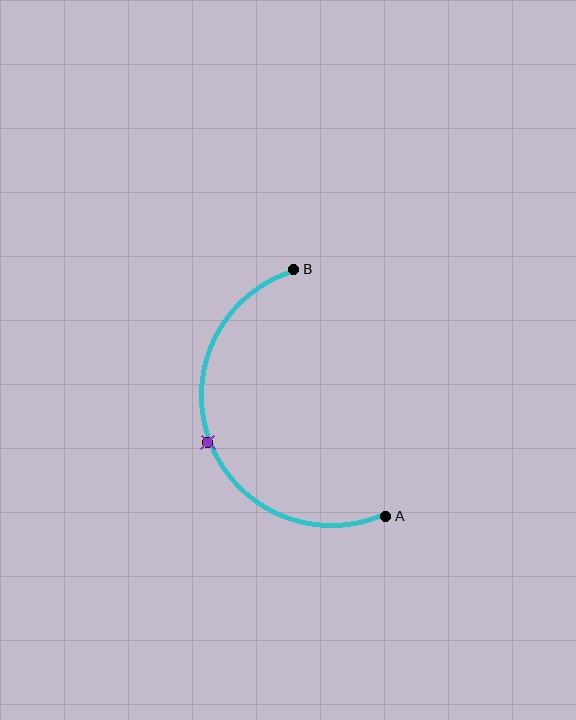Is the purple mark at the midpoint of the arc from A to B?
Yes. The purple mark lies on the arc at equal arc-length from both A and B — it is the arc midpoint.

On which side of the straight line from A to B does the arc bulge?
The arc bulges to the left of the straight line connecting A and B.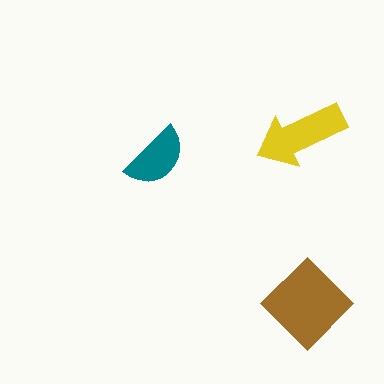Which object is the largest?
The brown diamond.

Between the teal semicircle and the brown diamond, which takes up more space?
The brown diamond.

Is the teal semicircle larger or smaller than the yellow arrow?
Smaller.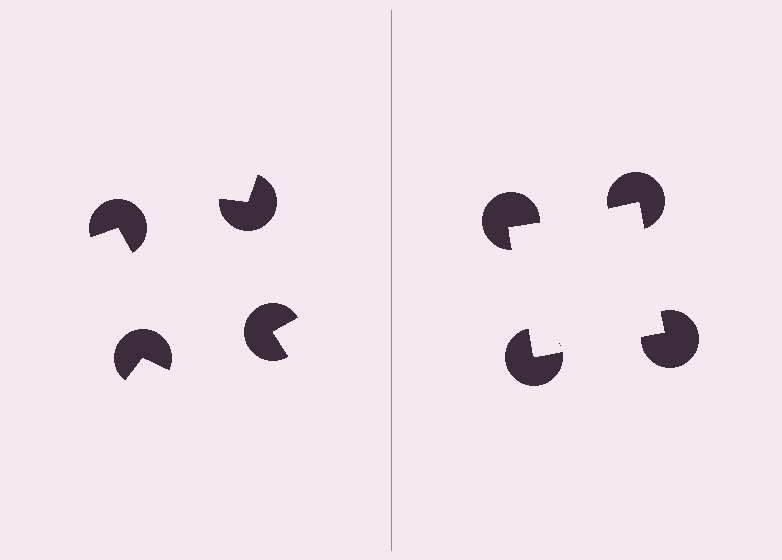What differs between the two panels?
The pac-man discs are positioned identically on both sides; only the wedge orientations differ. On the right they align to a square; on the left they are misaligned.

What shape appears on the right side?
An illusory square.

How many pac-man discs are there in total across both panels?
8 — 4 on each side.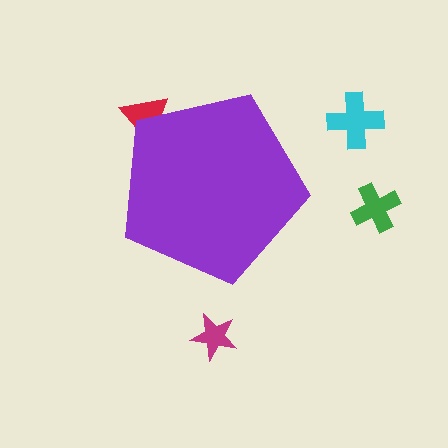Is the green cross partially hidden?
No, the green cross is fully visible.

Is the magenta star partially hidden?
No, the magenta star is fully visible.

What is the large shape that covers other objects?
A purple pentagon.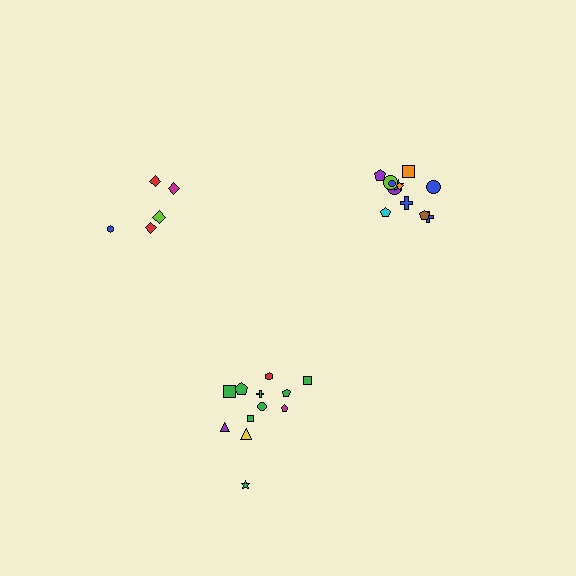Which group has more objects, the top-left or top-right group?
The top-right group.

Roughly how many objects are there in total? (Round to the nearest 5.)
Roughly 30 objects in total.